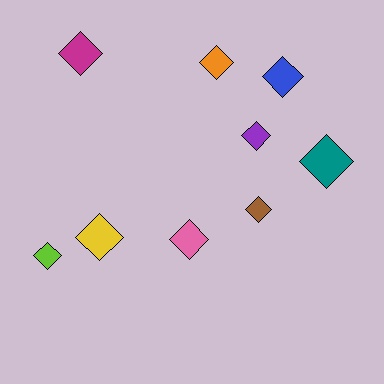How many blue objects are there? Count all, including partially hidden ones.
There is 1 blue object.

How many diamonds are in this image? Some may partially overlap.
There are 9 diamonds.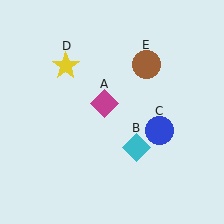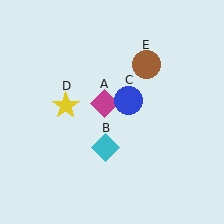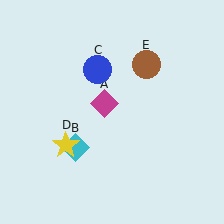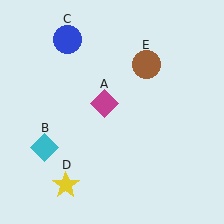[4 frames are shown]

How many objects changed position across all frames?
3 objects changed position: cyan diamond (object B), blue circle (object C), yellow star (object D).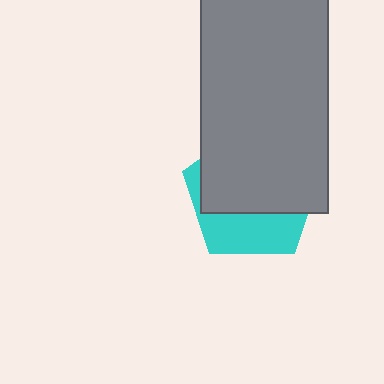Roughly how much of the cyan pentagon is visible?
A small part of it is visible (roughly 35%).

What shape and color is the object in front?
The object in front is a gray rectangle.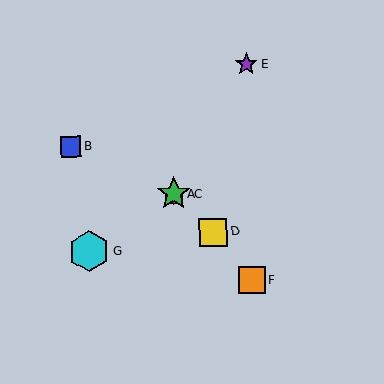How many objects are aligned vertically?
2 objects (A, C) are aligned vertically.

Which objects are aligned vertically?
Objects A, C are aligned vertically.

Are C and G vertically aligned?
No, C is at x≈174 and G is at x≈89.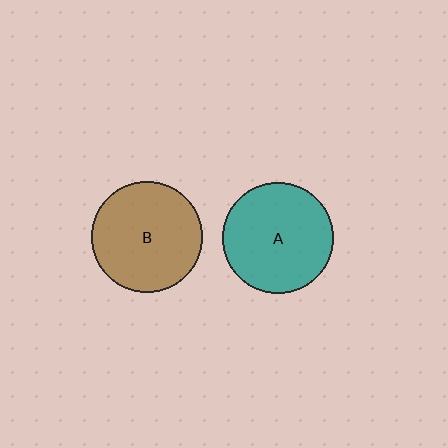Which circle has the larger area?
Circle B (brown).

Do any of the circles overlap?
No, none of the circles overlap.